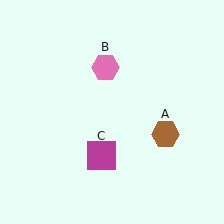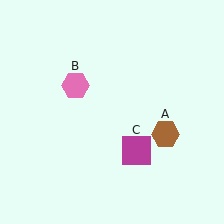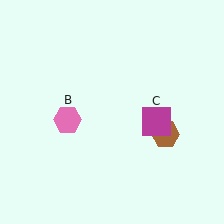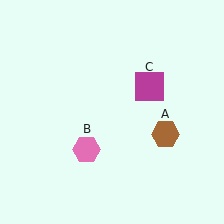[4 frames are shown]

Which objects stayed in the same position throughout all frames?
Brown hexagon (object A) remained stationary.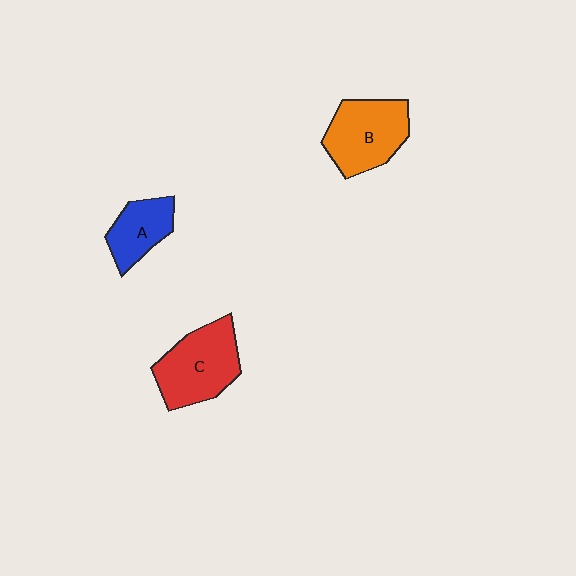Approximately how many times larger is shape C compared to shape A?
Approximately 1.6 times.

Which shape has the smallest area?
Shape A (blue).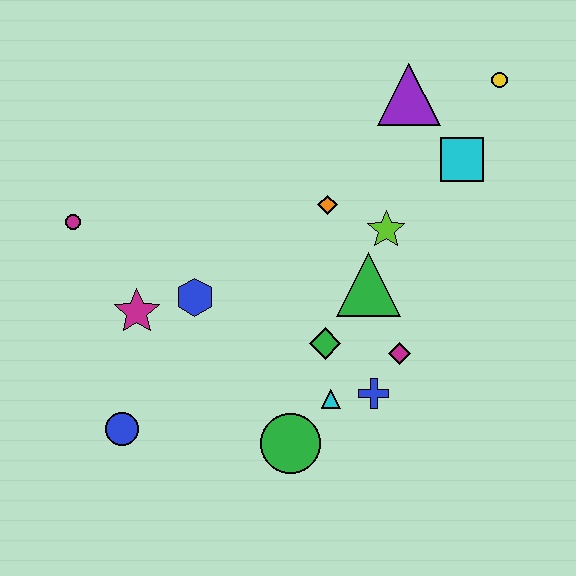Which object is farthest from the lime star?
The blue circle is farthest from the lime star.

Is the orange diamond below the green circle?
No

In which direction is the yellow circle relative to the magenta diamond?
The yellow circle is above the magenta diamond.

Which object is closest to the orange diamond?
The lime star is closest to the orange diamond.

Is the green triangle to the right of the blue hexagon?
Yes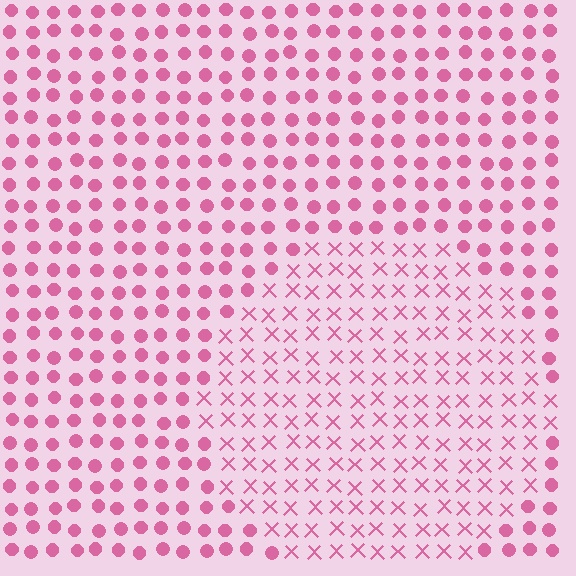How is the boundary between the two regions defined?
The boundary is defined by a change in element shape: X marks inside vs. circles outside. All elements share the same color and spacing.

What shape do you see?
I see a circle.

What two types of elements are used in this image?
The image uses X marks inside the circle region and circles outside it.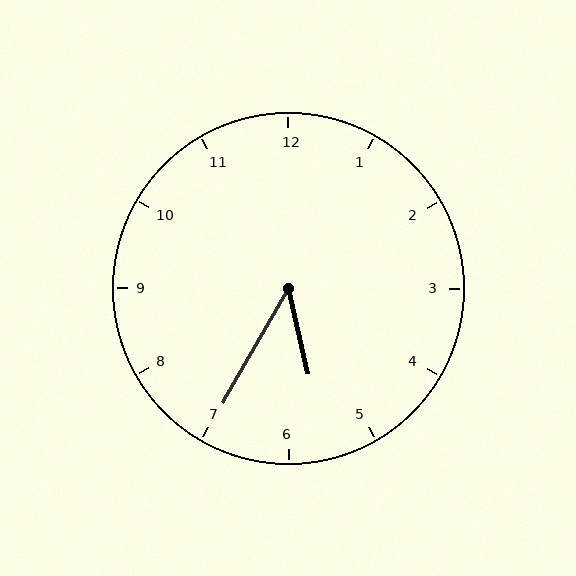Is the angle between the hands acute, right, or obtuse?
It is acute.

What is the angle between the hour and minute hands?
Approximately 42 degrees.